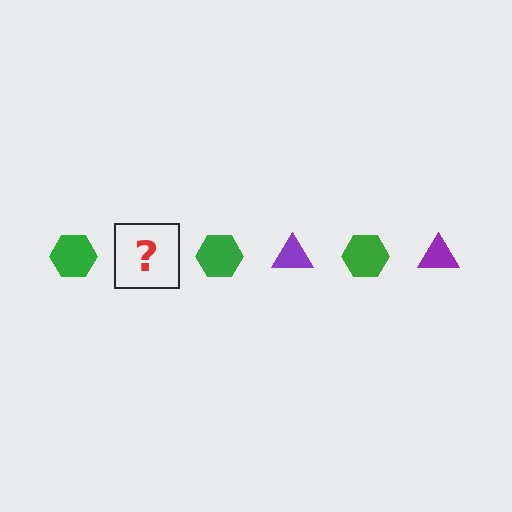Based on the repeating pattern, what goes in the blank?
The blank should be a purple triangle.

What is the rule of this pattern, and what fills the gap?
The rule is that the pattern alternates between green hexagon and purple triangle. The gap should be filled with a purple triangle.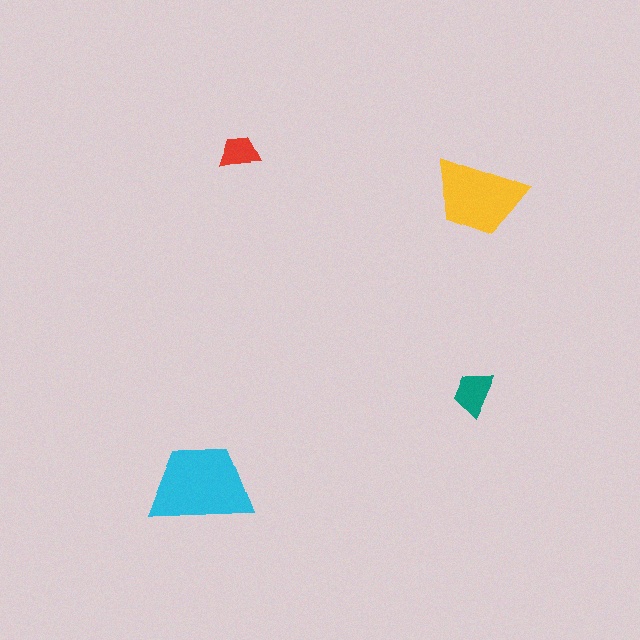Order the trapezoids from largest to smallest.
the cyan one, the yellow one, the teal one, the red one.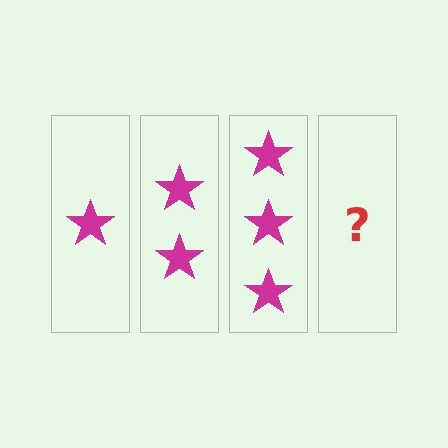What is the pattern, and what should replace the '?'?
The pattern is that each step adds one more star. The '?' should be 4 stars.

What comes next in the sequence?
The next element should be 4 stars.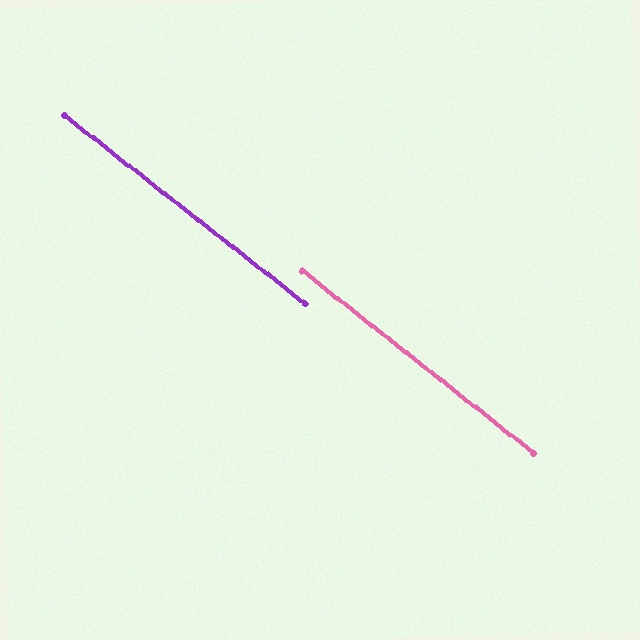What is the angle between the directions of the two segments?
Approximately 0 degrees.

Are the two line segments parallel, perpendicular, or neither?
Parallel — their directions differ by only 0.4°.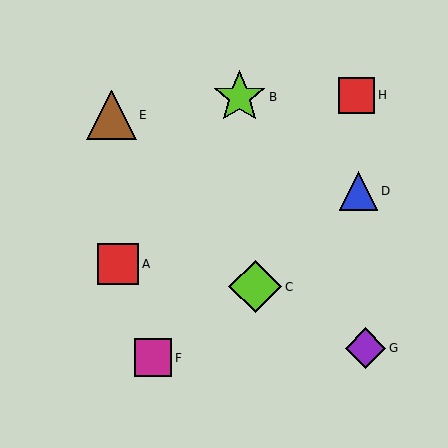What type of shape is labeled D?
Shape D is a blue triangle.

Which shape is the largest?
The lime star (labeled B) is the largest.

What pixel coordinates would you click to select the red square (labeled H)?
Click at (357, 95) to select the red square H.